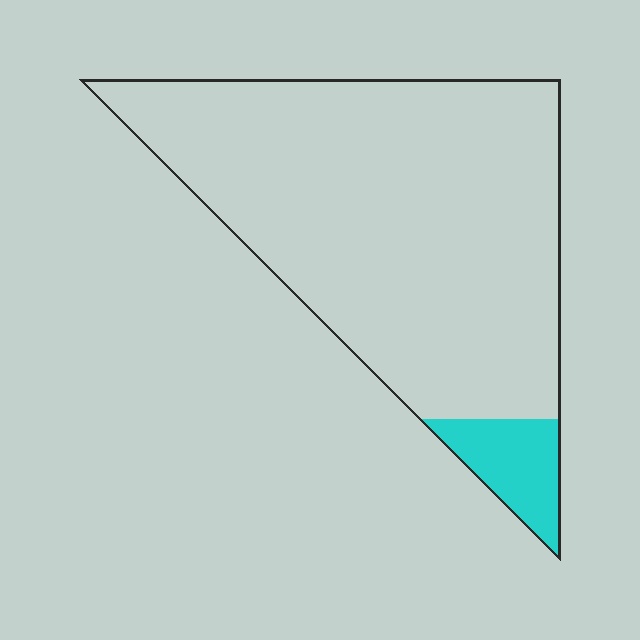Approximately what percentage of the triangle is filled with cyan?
Approximately 10%.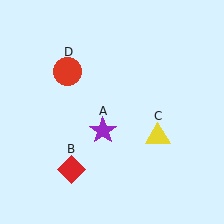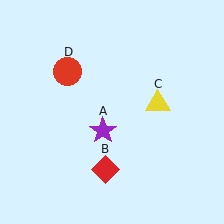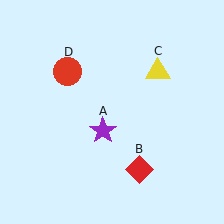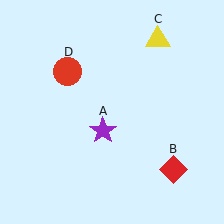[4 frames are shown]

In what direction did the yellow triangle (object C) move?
The yellow triangle (object C) moved up.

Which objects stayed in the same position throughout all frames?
Purple star (object A) and red circle (object D) remained stationary.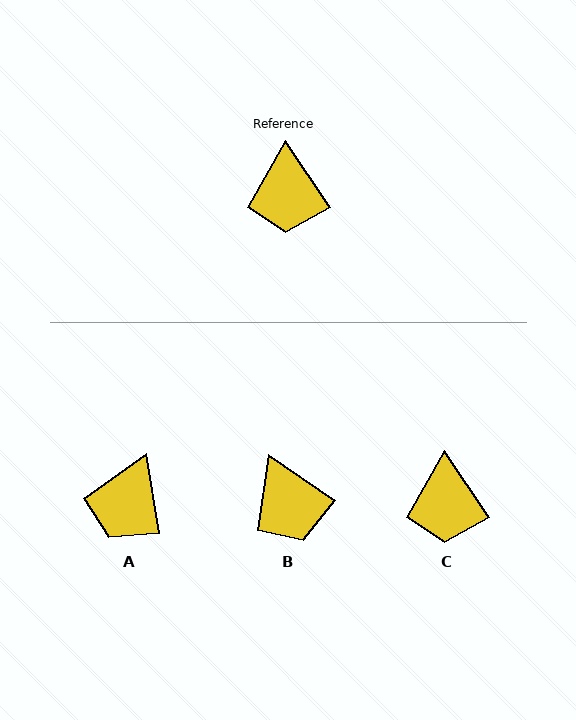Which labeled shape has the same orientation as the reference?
C.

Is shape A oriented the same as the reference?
No, it is off by about 24 degrees.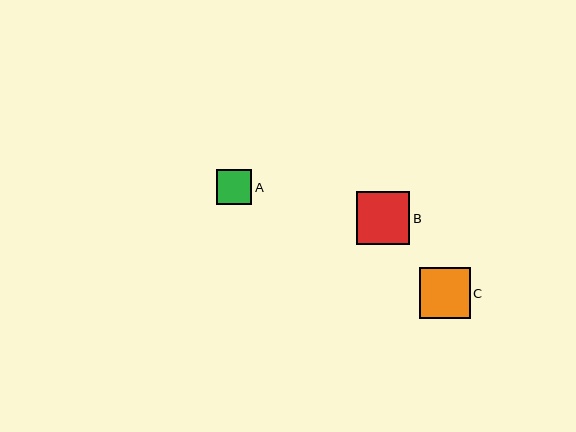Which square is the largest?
Square B is the largest with a size of approximately 53 pixels.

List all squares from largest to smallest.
From largest to smallest: B, C, A.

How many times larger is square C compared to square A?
Square C is approximately 1.4 times the size of square A.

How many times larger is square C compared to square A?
Square C is approximately 1.4 times the size of square A.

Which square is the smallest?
Square A is the smallest with a size of approximately 35 pixels.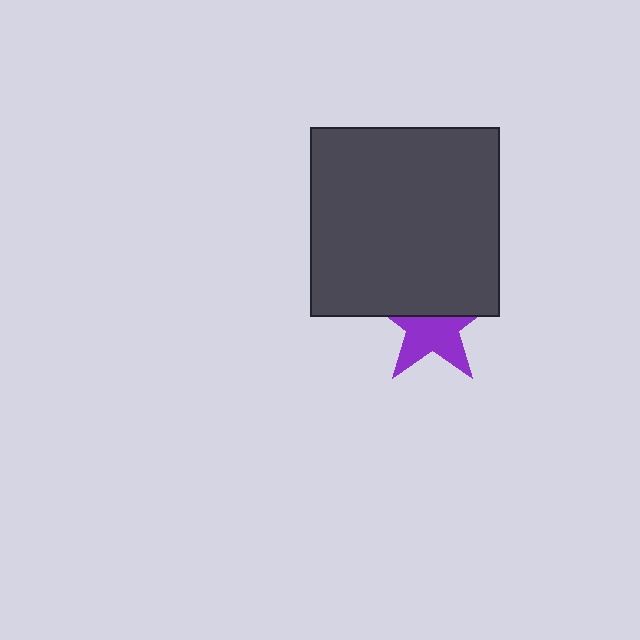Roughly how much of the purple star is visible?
About half of it is visible (roughly 54%).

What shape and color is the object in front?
The object in front is a dark gray square.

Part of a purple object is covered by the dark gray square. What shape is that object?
It is a star.